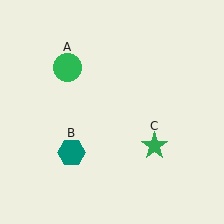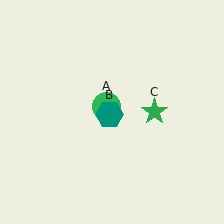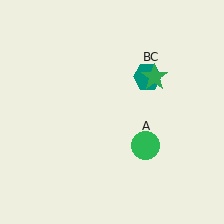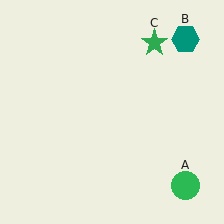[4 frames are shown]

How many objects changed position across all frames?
3 objects changed position: green circle (object A), teal hexagon (object B), green star (object C).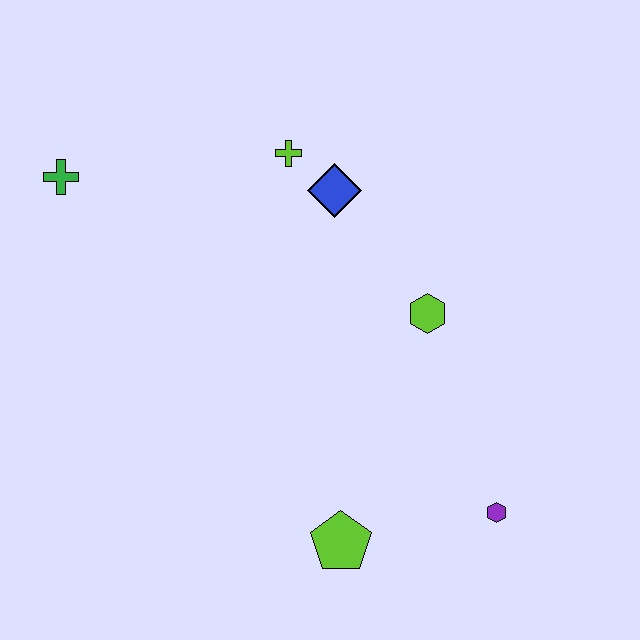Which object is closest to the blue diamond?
The lime cross is closest to the blue diamond.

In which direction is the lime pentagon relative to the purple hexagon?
The lime pentagon is to the left of the purple hexagon.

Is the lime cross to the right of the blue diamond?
No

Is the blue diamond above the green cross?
No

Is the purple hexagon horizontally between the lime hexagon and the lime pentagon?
No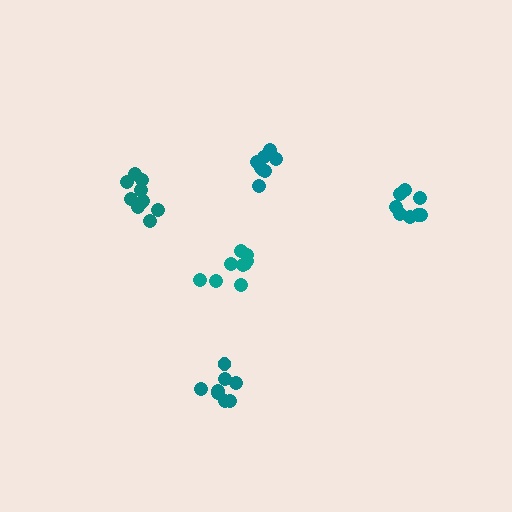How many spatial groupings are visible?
There are 5 spatial groupings.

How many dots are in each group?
Group 1: 8 dots, Group 2: 10 dots, Group 3: 8 dots, Group 4: 9 dots, Group 5: 8 dots (43 total).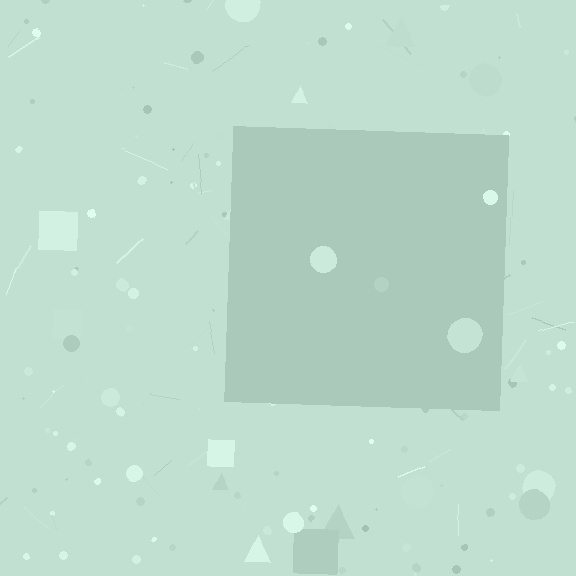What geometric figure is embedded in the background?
A square is embedded in the background.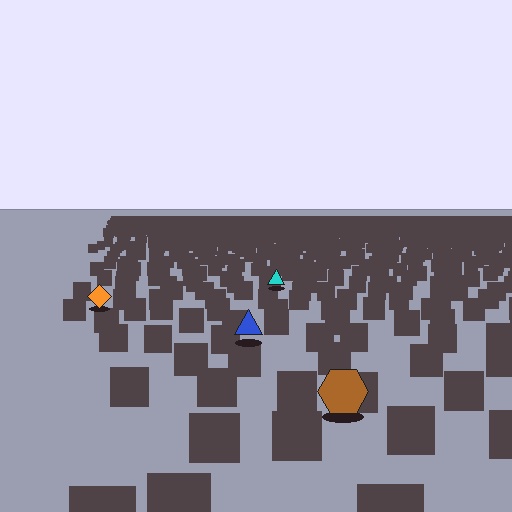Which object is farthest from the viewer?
The cyan triangle is farthest from the viewer. It appears smaller and the ground texture around it is denser.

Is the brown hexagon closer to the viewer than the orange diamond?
Yes. The brown hexagon is closer — you can tell from the texture gradient: the ground texture is coarser near it.